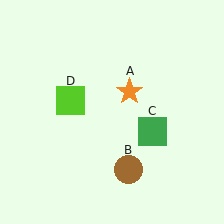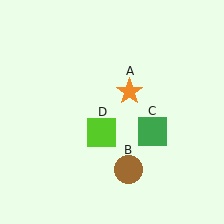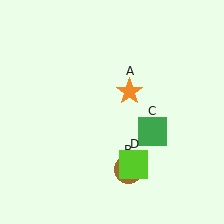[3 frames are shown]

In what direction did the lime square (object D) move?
The lime square (object D) moved down and to the right.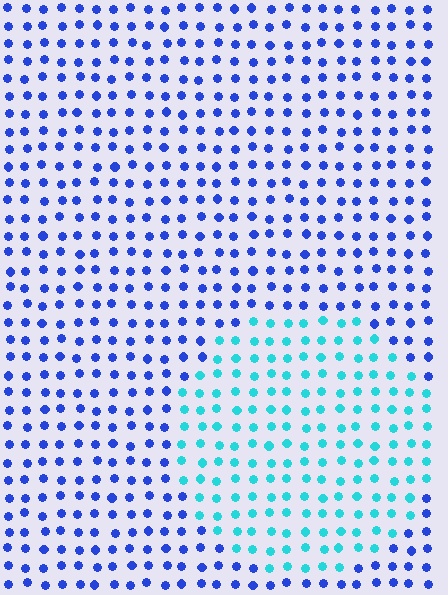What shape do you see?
I see a circle.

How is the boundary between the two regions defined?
The boundary is defined purely by a slight shift in hue (about 49 degrees). Spacing, size, and orientation are identical on both sides.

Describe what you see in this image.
The image is filled with small blue elements in a uniform arrangement. A circle-shaped region is visible where the elements are tinted to a slightly different hue, forming a subtle color boundary.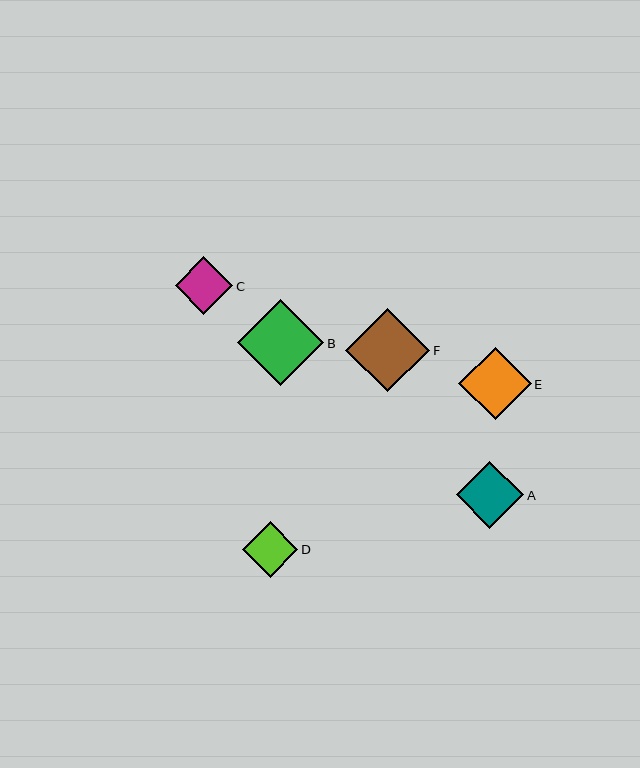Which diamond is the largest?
Diamond B is the largest with a size of approximately 86 pixels.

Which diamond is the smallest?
Diamond D is the smallest with a size of approximately 56 pixels.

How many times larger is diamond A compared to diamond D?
Diamond A is approximately 1.2 times the size of diamond D.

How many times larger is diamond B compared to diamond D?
Diamond B is approximately 1.5 times the size of diamond D.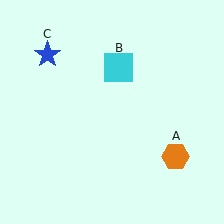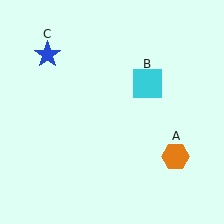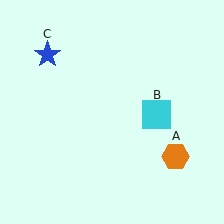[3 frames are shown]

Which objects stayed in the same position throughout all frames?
Orange hexagon (object A) and blue star (object C) remained stationary.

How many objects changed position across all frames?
1 object changed position: cyan square (object B).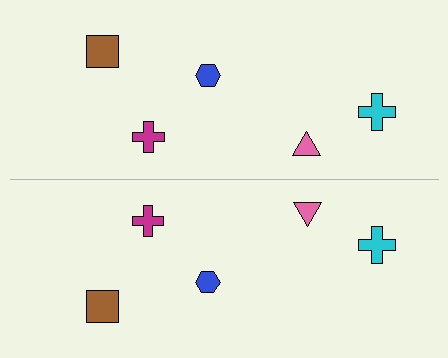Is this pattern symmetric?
Yes, this pattern has bilateral (reflection) symmetry.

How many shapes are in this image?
There are 10 shapes in this image.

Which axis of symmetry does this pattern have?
The pattern has a horizontal axis of symmetry running through the center of the image.